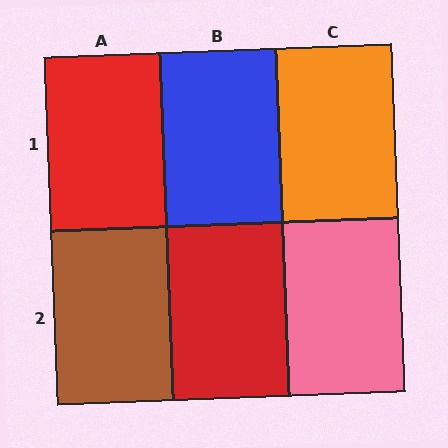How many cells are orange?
1 cell is orange.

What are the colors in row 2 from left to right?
Brown, red, pink.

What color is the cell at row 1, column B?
Blue.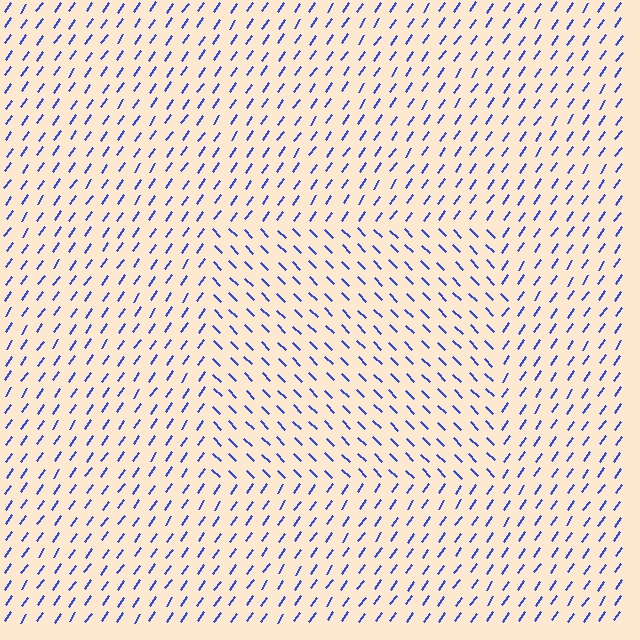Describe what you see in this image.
The image is filled with small blue line segments. A rectangle region in the image has lines oriented differently from the surrounding lines, creating a visible texture boundary.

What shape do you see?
I see a rectangle.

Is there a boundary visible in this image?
Yes, there is a texture boundary formed by a change in line orientation.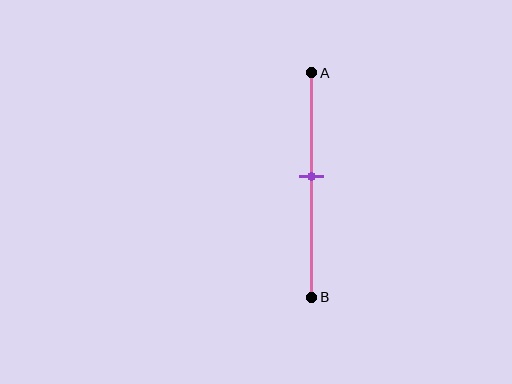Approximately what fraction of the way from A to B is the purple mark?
The purple mark is approximately 45% of the way from A to B.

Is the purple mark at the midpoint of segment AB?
No, the mark is at about 45% from A, not at the 50% midpoint.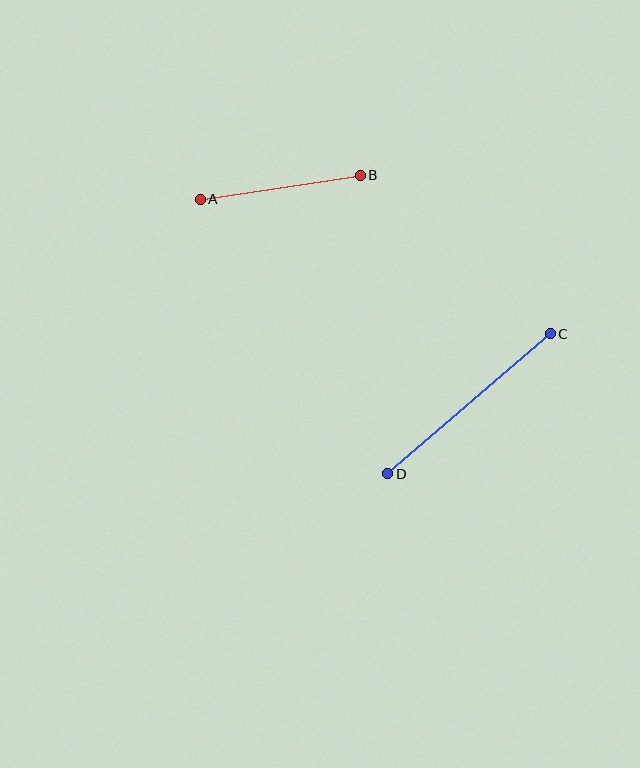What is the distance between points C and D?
The distance is approximately 214 pixels.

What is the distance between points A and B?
The distance is approximately 162 pixels.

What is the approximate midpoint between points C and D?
The midpoint is at approximately (469, 404) pixels.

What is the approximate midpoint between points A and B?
The midpoint is at approximately (280, 187) pixels.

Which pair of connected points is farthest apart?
Points C and D are farthest apart.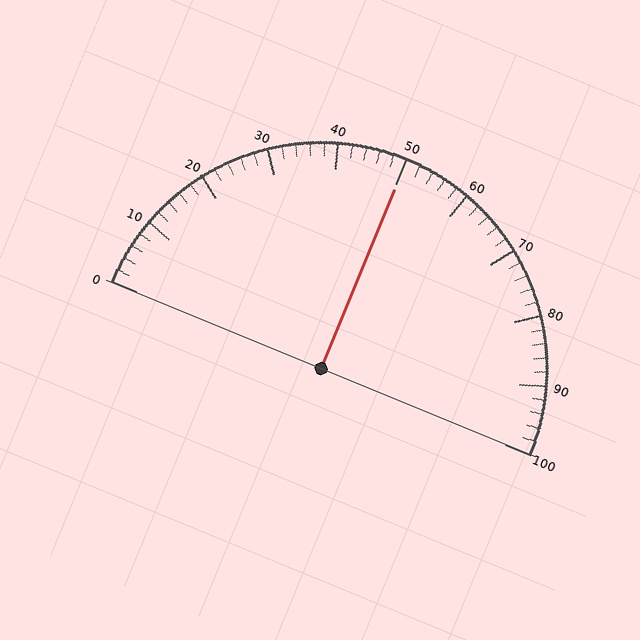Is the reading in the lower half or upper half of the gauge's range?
The reading is in the upper half of the range (0 to 100).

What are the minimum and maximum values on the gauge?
The gauge ranges from 0 to 100.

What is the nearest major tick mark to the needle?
The nearest major tick mark is 50.